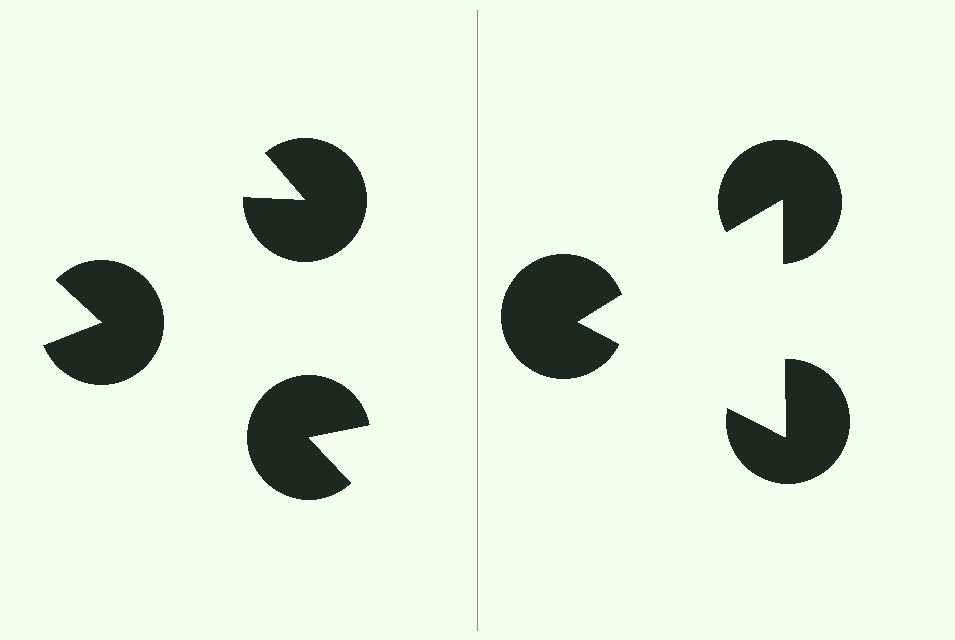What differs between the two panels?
The pac-man discs are positioned identically on both sides; only the wedge orientations differ. On the right they align to a triangle; on the left they are misaligned.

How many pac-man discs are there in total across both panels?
6 — 3 on each side.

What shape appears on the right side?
An illusory triangle.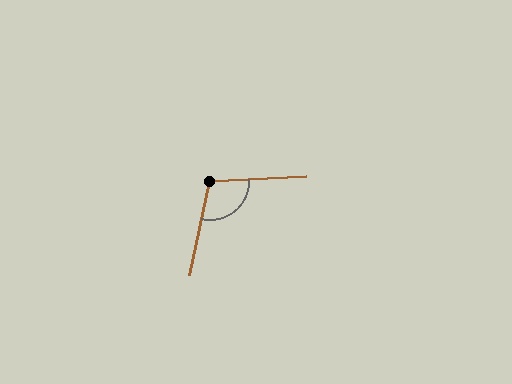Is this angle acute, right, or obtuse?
It is obtuse.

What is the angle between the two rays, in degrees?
Approximately 105 degrees.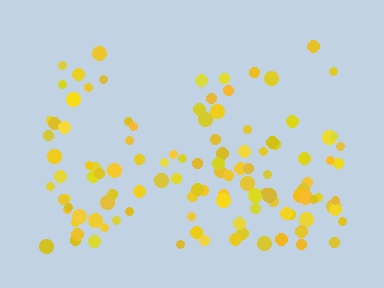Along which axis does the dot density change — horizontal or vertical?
Vertical.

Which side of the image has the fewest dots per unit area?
The top.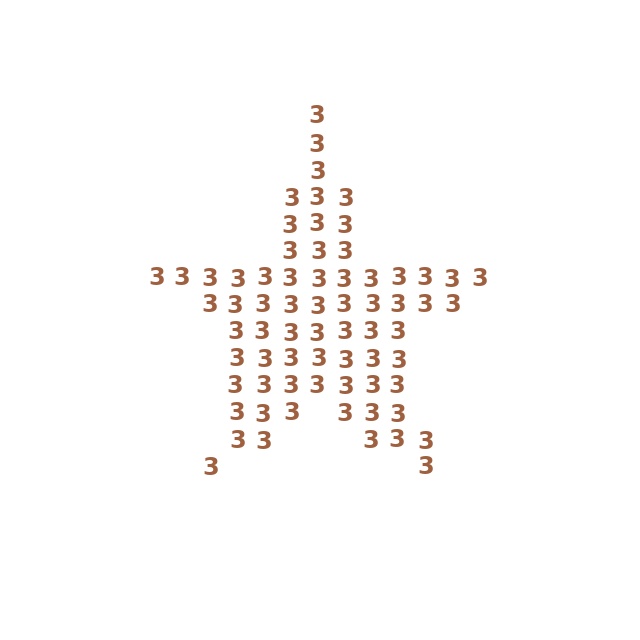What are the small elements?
The small elements are digit 3's.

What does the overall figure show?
The overall figure shows a star.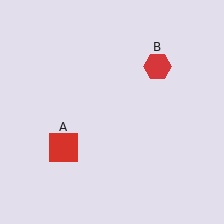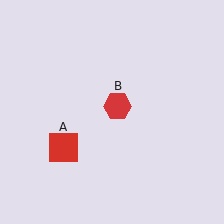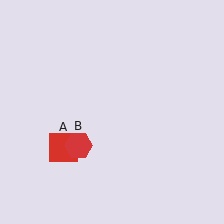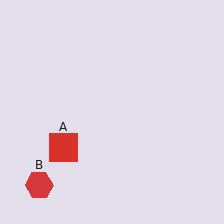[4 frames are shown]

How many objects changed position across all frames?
1 object changed position: red hexagon (object B).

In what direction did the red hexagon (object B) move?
The red hexagon (object B) moved down and to the left.